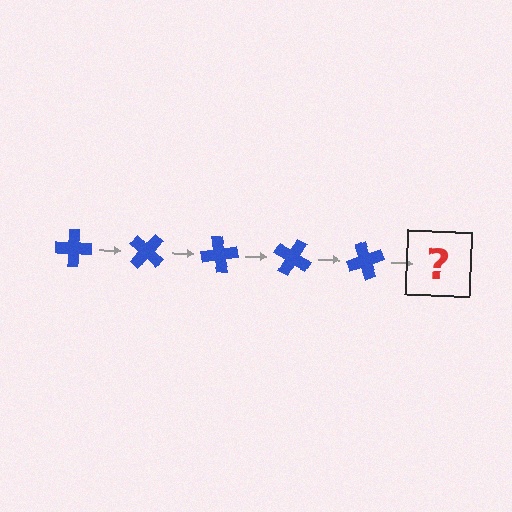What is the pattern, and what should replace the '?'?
The pattern is that the cross rotates 40 degrees each step. The '?' should be a blue cross rotated 200 degrees.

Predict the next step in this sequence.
The next step is a blue cross rotated 200 degrees.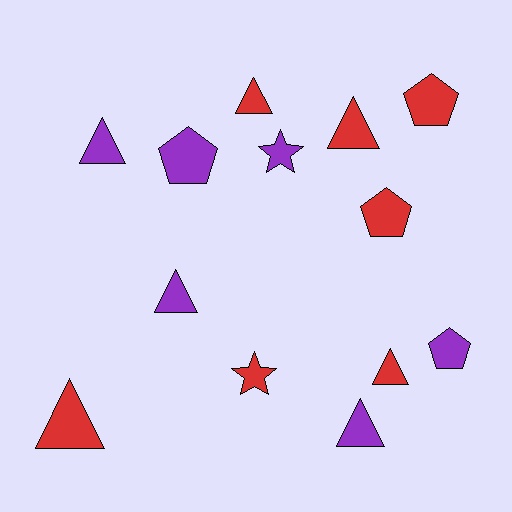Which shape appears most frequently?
Triangle, with 7 objects.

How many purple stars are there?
There is 1 purple star.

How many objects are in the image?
There are 13 objects.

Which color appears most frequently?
Red, with 7 objects.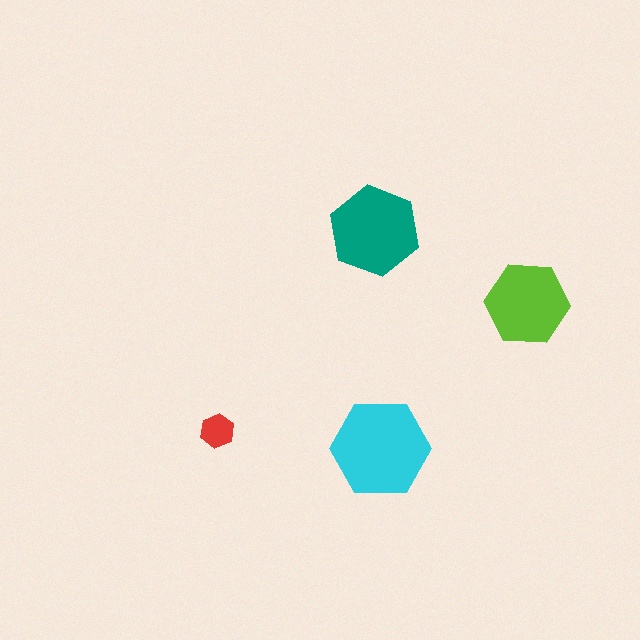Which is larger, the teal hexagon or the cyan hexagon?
The cyan one.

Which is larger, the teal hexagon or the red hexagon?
The teal one.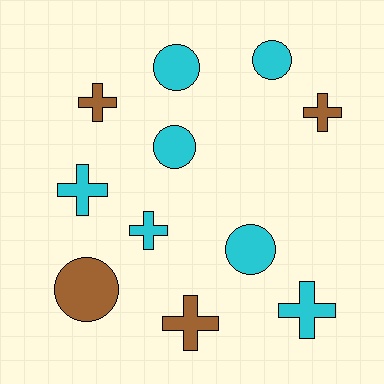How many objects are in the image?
There are 11 objects.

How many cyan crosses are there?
There are 3 cyan crosses.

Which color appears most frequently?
Cyan, with 7 objects.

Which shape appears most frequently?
Cross, with 6 objects.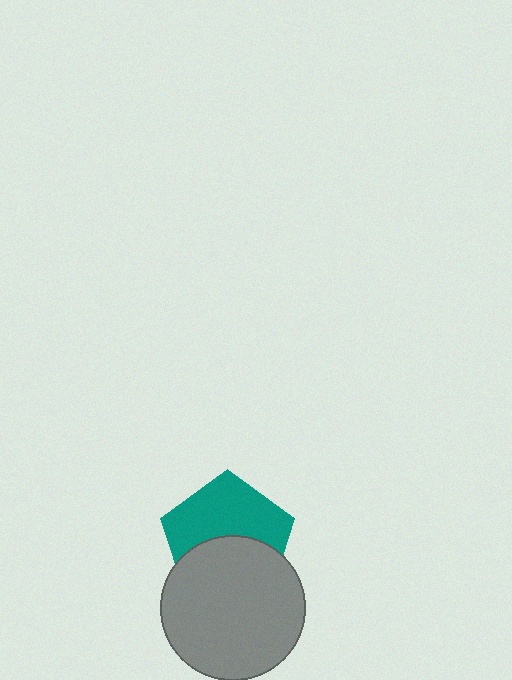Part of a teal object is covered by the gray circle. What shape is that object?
It is a pentagon.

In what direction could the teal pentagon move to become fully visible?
The teal pentagon could move up. That would shift it out from behind the gray circle entirely.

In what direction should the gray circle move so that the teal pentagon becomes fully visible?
The gray circle should move down. That is the shortest direction to clear the overlap and leave the teal pentagon fully visible.